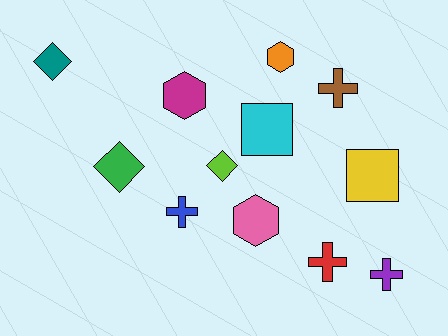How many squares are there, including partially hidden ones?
There are 2 squares.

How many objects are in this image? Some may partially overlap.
There are 12 objects.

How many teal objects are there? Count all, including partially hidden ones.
There is 1 teal object.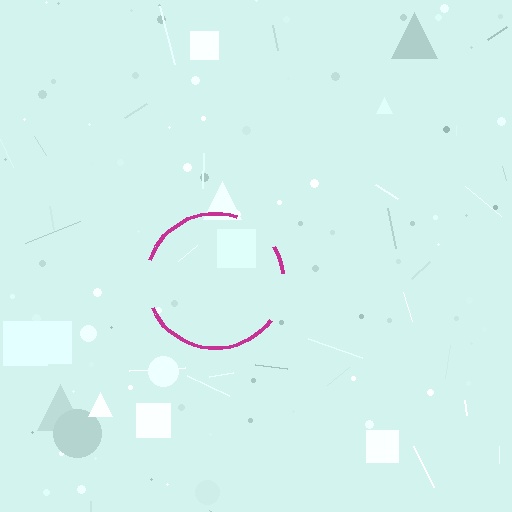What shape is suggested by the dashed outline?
The dashed outline suggests a circle.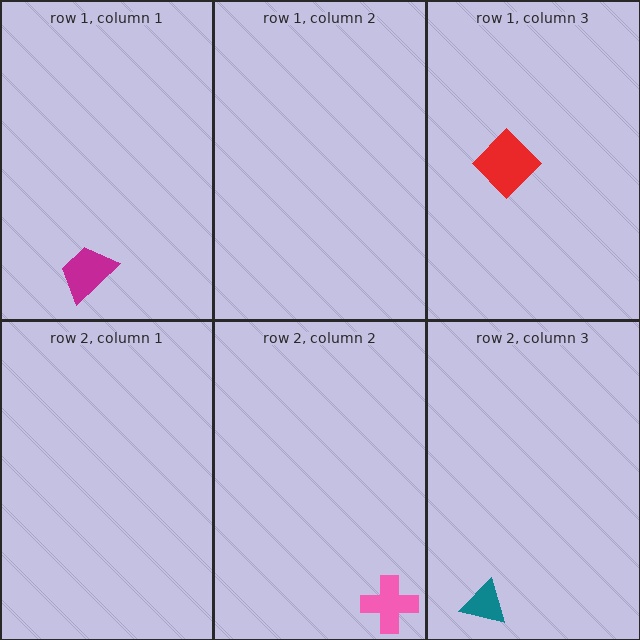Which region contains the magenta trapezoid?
The row 1, column 1 region.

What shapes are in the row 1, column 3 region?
The red diamond.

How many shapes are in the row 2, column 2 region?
1.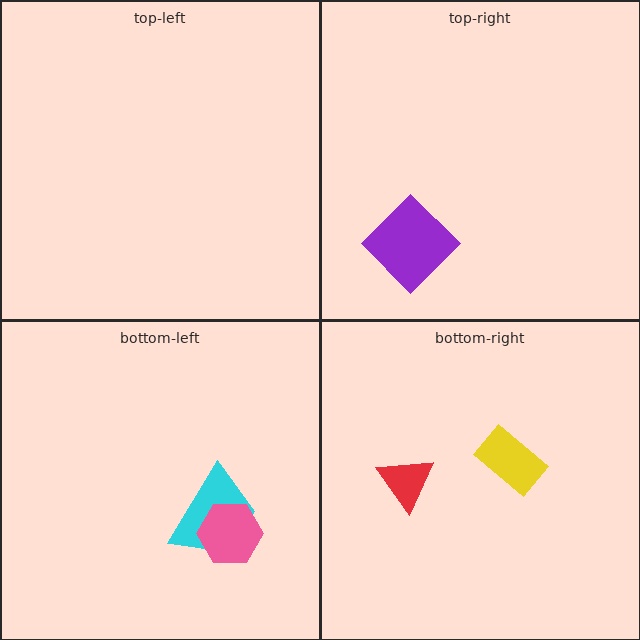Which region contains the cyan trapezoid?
The bottom-left region.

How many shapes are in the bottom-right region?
2.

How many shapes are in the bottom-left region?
2.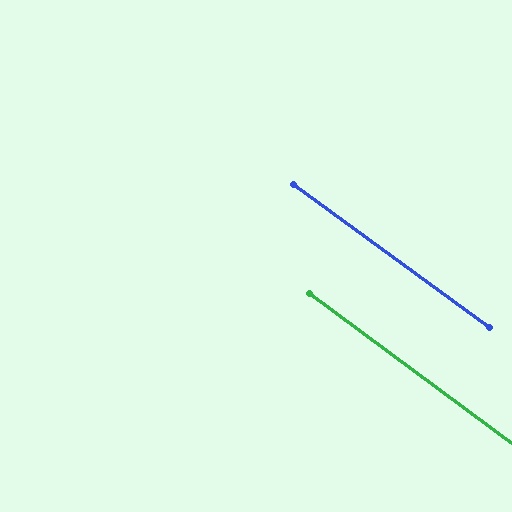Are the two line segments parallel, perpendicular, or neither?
Parallel — their directions differ by only 0.4°.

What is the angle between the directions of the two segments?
Approximately 0 degrees.